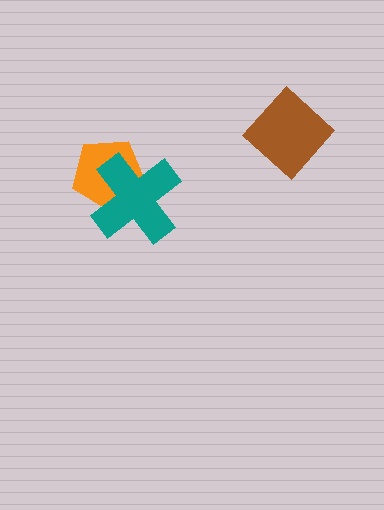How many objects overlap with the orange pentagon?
1 object overlaps with the orange pentagon.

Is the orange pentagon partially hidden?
Yes, it is partially covered by another shape.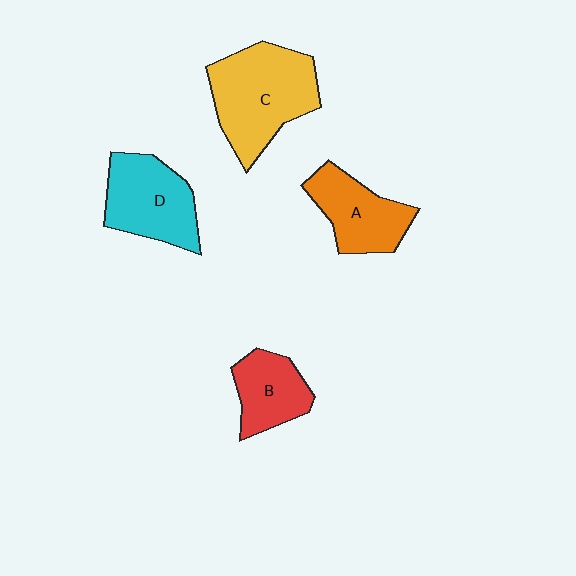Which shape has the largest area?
Shape C (yellow).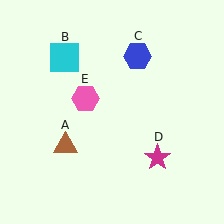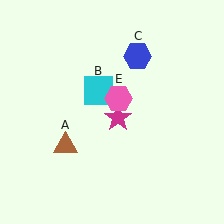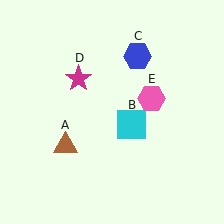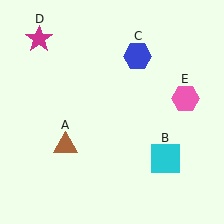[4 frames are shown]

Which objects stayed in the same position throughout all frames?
Brown triangle (object A) and blue hexagon (object C) remained stationary.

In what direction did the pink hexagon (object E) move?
The pink hexagon (object E) moved right.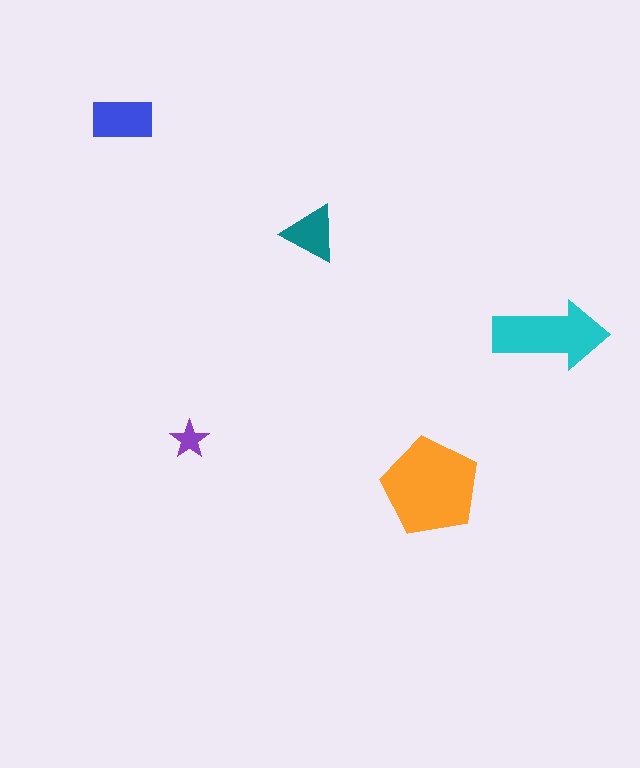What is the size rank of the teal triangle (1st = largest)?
4th.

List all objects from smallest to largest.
The purple star, the teal triangle, the blue rectangle, the cyan arrow, the orange pentagon.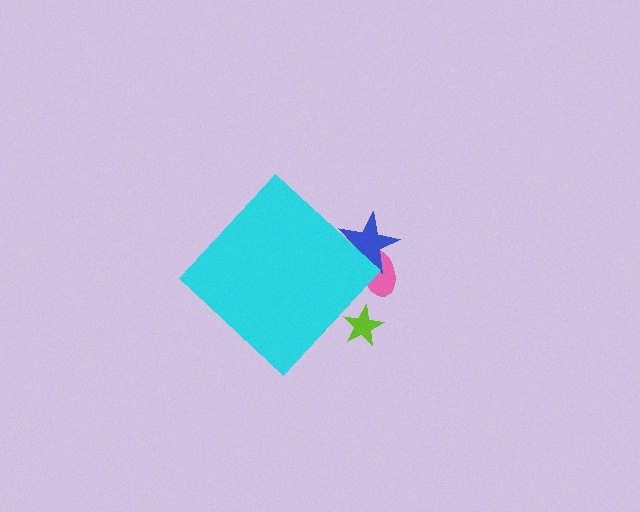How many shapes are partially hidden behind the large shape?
3 shapes are partially hidden.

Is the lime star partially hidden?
Yes, the lime star is partially hidden behind the cyan diamond.